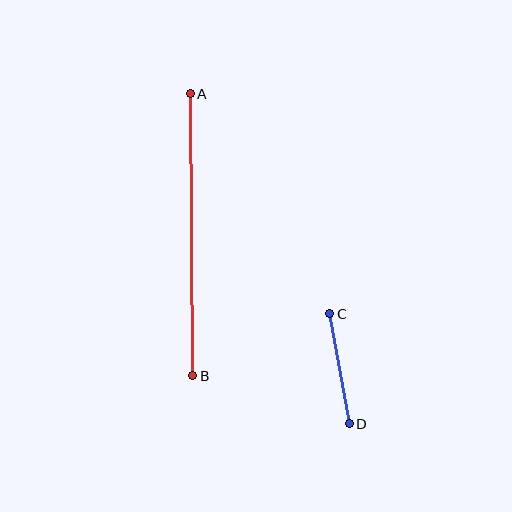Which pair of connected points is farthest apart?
Points A and B are farthest apart.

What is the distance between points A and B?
The distance is approximately 282 pixels.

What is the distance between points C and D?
The distance is approximately 112 pixels.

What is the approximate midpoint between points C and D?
The midpoint is at approximately (339, 369) pixels.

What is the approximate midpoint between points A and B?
The midpoint is at approximately (191, 235) pixels.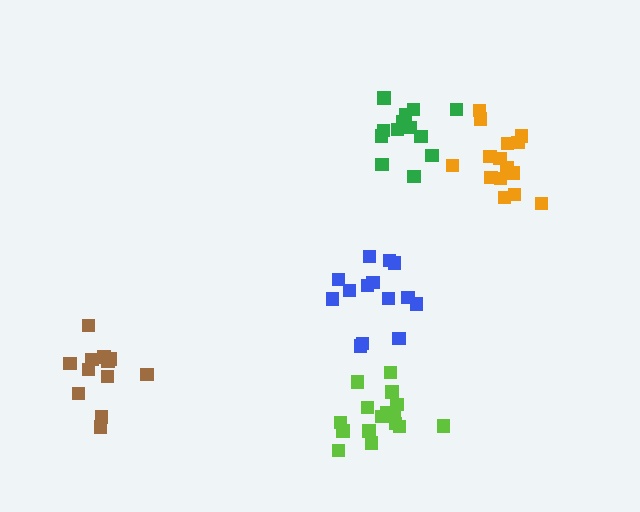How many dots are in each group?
Group 1: 13 dots, Group 2: 14 dots, Group 3: 12 dots, Group 4: 17 dots, Group 5: 15 dots (71 total).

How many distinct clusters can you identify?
There are 5 distinct clusters.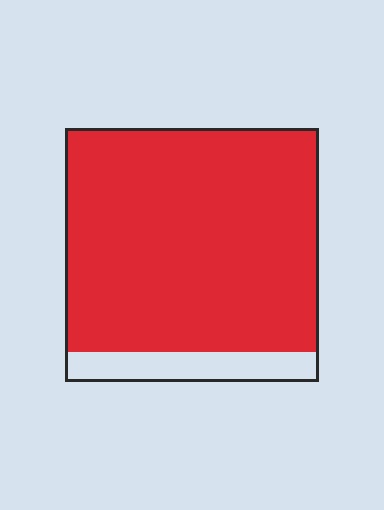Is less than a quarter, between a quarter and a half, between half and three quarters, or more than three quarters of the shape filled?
More than three quarters.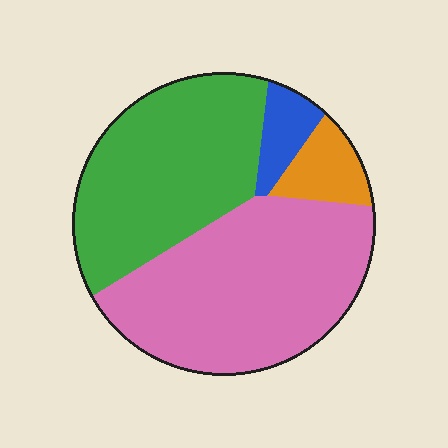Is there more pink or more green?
Pink.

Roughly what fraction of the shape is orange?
Orange takes up about one tenth (1/10) of the shape.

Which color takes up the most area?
Pink, at roughly 50%.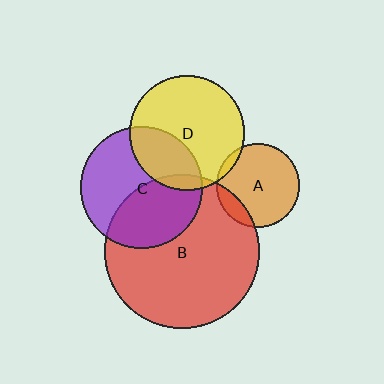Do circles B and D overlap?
Yes.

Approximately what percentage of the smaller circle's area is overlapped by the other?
Approximately 5%.